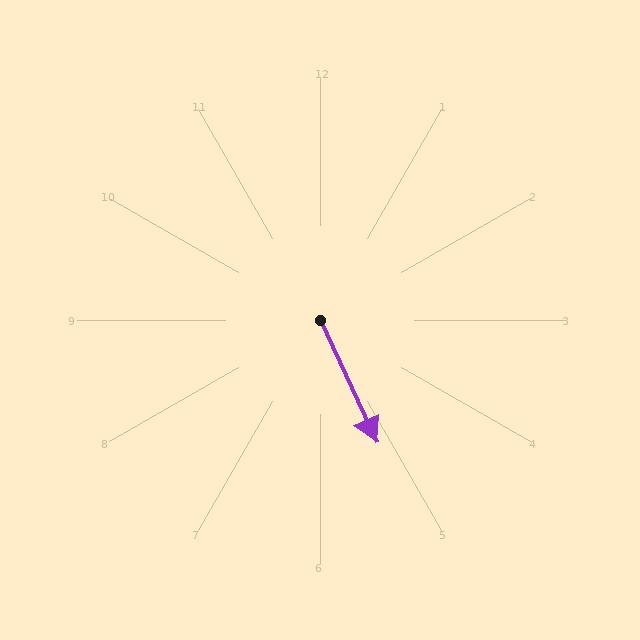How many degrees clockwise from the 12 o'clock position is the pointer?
Approximately 155 degrees.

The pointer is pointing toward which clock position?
Roughly 5 o'clock.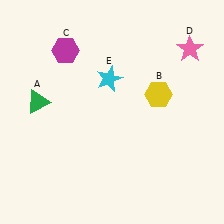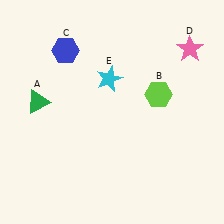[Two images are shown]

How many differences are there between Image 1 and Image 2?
There are 2 differences between the two images.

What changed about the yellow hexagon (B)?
In Image 1, B is yellow. In Image 2, it changed to lime.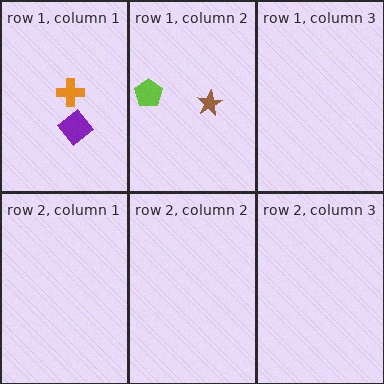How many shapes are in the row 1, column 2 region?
2.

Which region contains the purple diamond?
The row 1, column 1 region.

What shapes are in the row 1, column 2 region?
The lime pentagon, the brown star.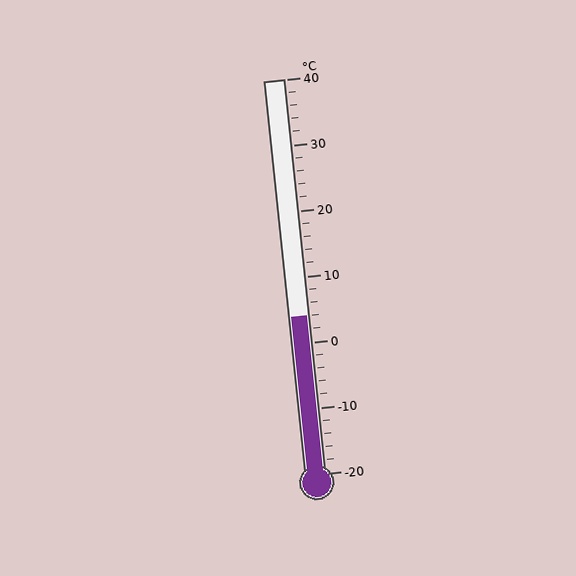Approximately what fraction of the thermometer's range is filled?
The thermometer is filled to approximately 40% of its range.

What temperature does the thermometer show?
The thermometer shows approximately 4°C.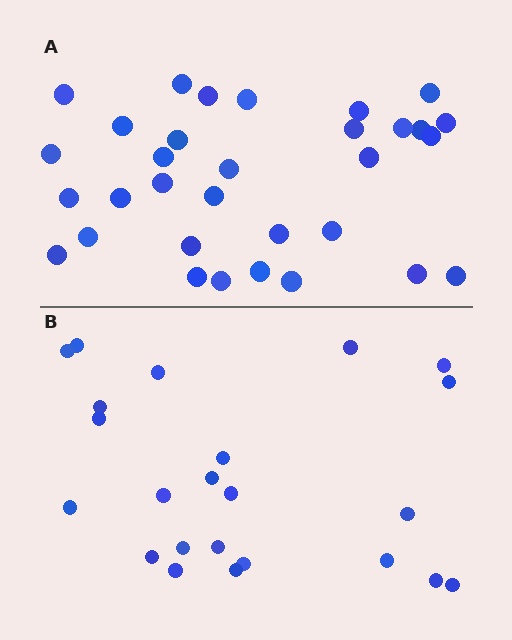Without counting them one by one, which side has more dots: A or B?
Region A (the top region) has more dots.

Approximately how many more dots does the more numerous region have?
Region A has roughly 8 or so more dots than region B.